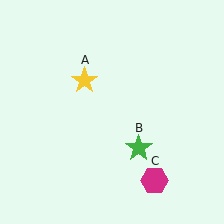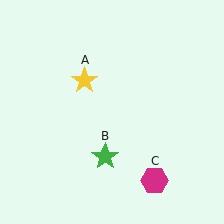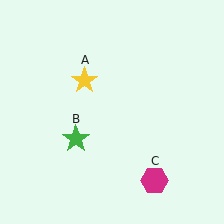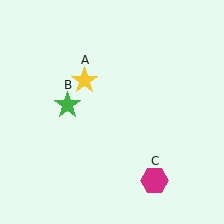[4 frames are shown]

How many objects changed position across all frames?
1 object changed position: green star (object B).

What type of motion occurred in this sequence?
The green star (object B) rotated clockwise around the center of the scene.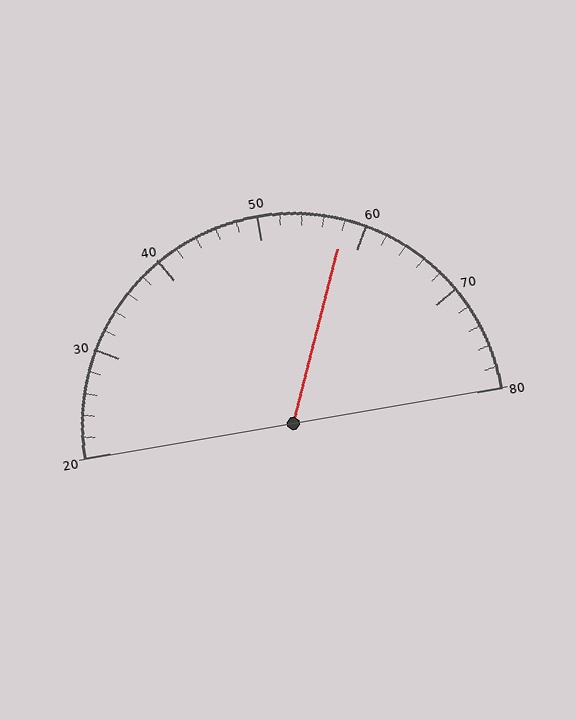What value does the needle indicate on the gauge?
The needle indicates approximately 58.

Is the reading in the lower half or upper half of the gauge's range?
The reading is in the upper half of the range (20 to 80).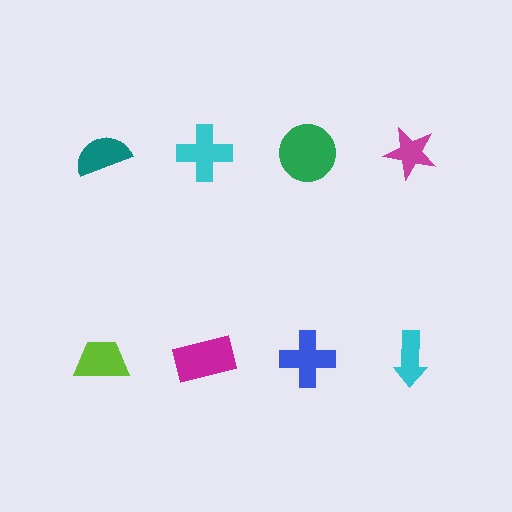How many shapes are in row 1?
4 shapes.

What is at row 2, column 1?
A lime trapezoid.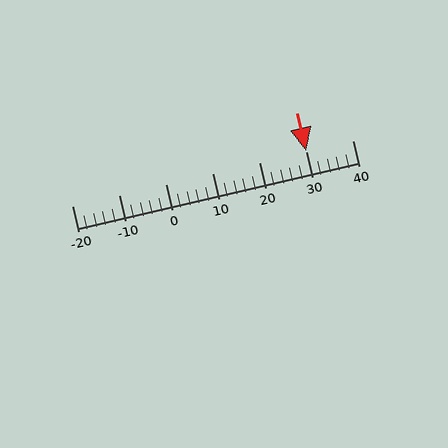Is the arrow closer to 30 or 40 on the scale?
The arrow is closer to 30.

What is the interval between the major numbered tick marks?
The major tick marks are spaced 10 units apart.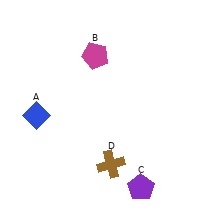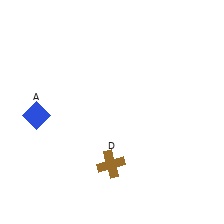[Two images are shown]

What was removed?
The magenta pentagon (B), the purple pentagon (C) were removed in Image 2.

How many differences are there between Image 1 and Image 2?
There are 2 differences between the two images.